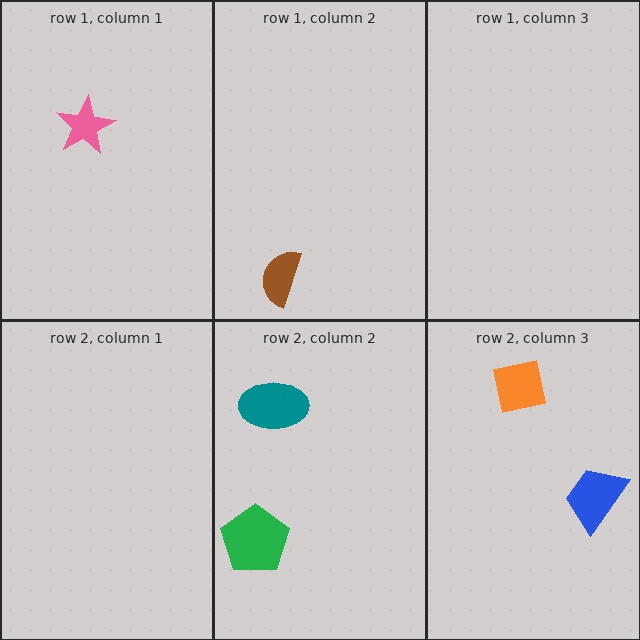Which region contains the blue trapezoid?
The row 2, column 3 region.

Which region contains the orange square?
The row 2, column 3 region.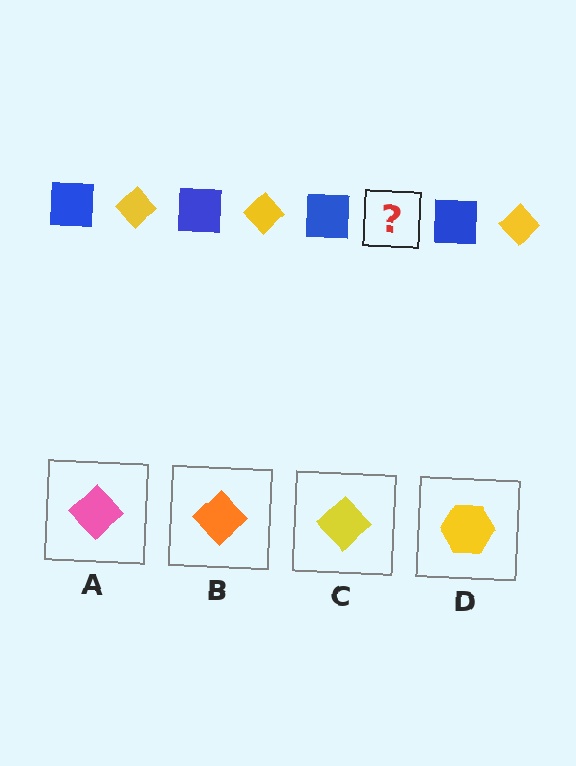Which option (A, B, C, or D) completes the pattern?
C.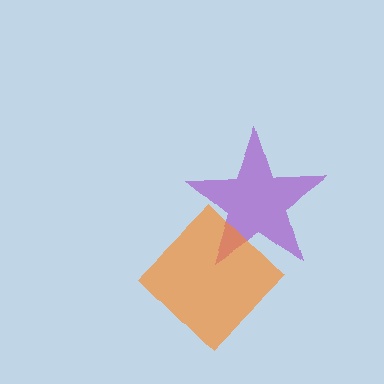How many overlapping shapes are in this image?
There are 2 overlapping shapes in the image.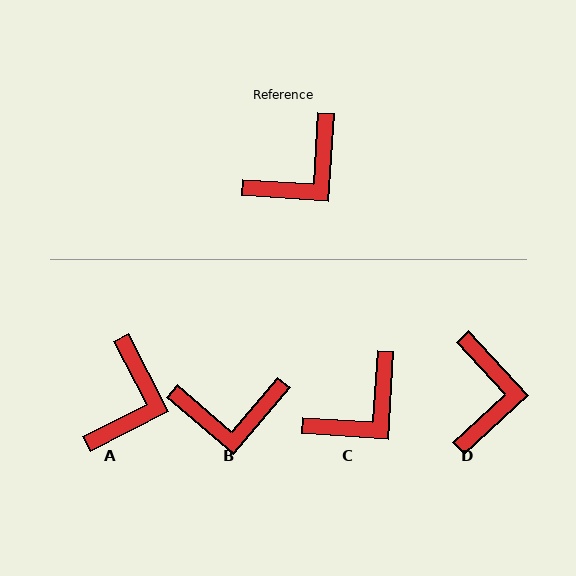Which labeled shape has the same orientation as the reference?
C.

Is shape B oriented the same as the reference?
No, it is off by about 37 degrees.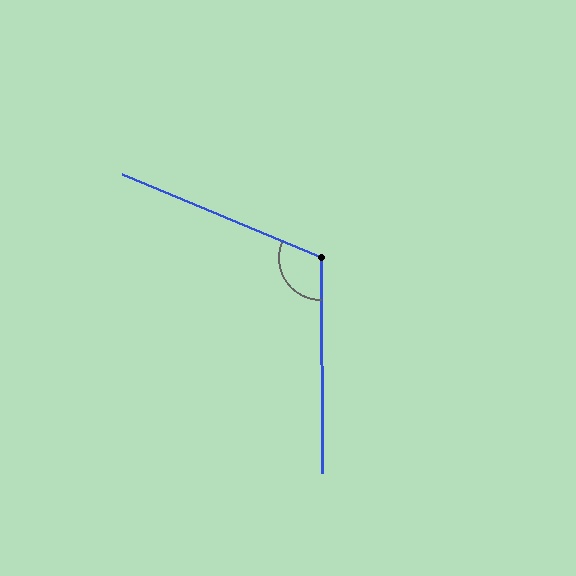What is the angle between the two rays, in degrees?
Approximately 113 degrees.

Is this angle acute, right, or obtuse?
It is obtuse.